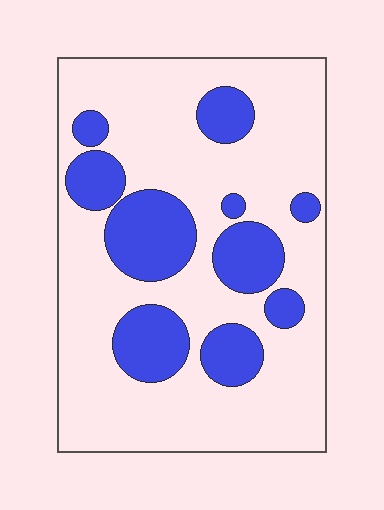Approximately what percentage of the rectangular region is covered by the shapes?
Approximately 25%.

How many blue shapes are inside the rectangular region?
10.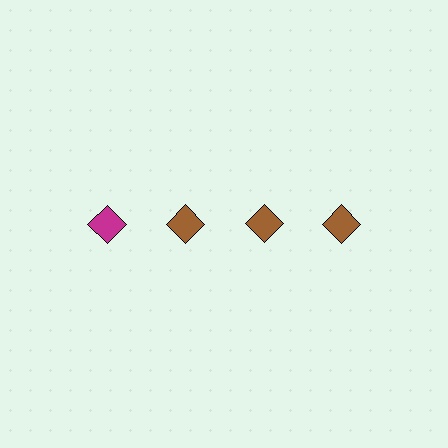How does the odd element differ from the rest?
It has a different color: magenta instead of brown.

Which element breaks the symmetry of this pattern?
The magenta diamond in the top row, leftmost column breaks the symmetry. All other shapes are brown diamonds.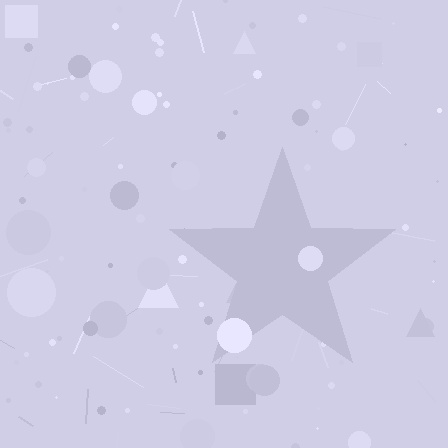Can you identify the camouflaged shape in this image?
The camouflaged shape is a star.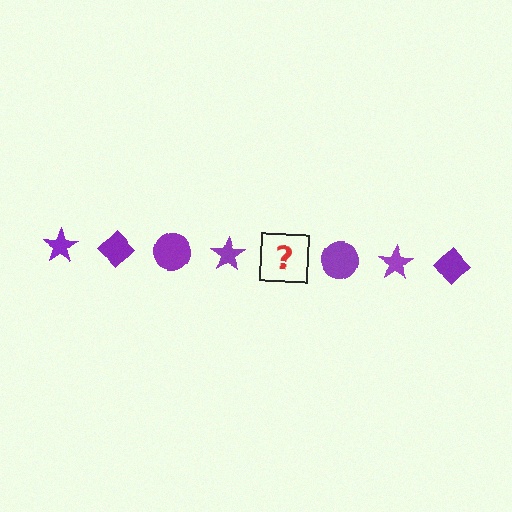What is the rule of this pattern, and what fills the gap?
The rule is that the pattern cycles through star, diamond, circle shapes in purple. The gap should be filled with a purple diamond.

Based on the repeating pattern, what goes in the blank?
The blank should be a purple diamond.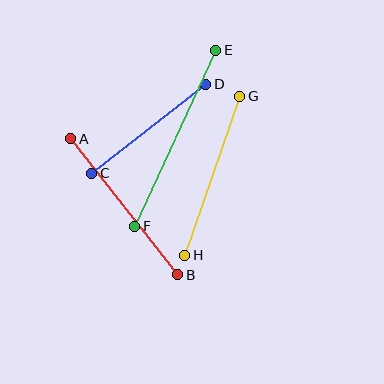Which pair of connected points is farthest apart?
Points E and F are farthest apart.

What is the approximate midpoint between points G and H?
The midpoint is at approximately (212, 176) pixels.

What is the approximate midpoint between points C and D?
The midpoint is at approximately (149, 129) pixels.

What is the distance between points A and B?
The distance is approximately 173 pixels.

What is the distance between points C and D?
The distance is approximately 144 pixels.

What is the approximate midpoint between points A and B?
The midpoint is at approximately (124, 207) pixels.